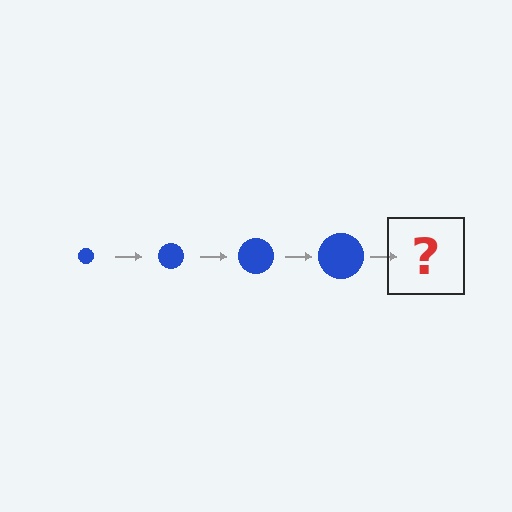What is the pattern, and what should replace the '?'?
The pattern is that the circle gets progressively larger each step. The '?' should be a blue circle, larger than the previous one.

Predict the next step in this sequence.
The next step is a blue circle, larger than the previous one.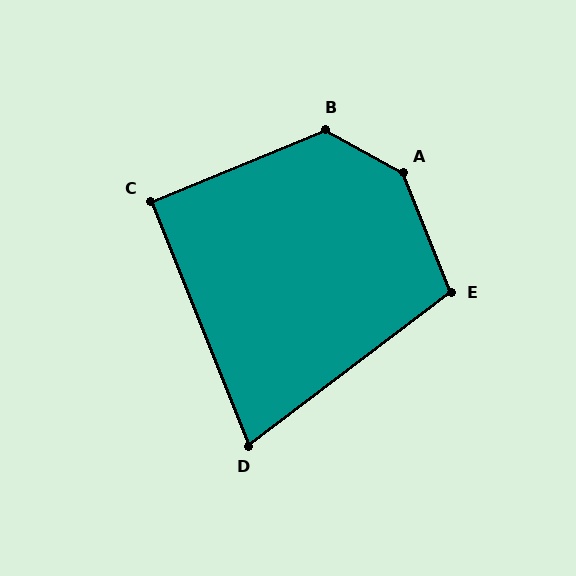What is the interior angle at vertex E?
Approximately 105 degrees (obtuse).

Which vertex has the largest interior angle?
A, at approximately 141 degrees.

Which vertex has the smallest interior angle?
D, at approximately 75 degrees.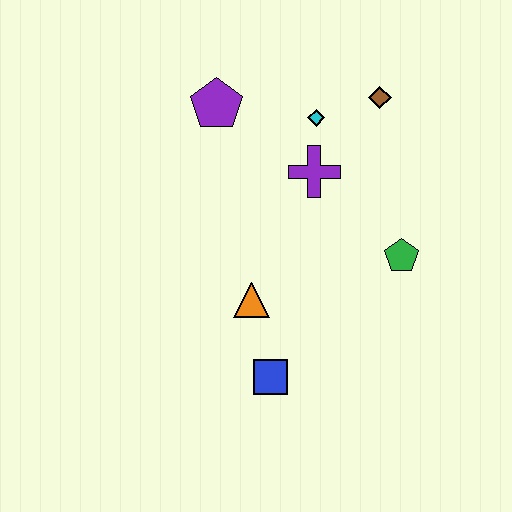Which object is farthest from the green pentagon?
The purple pentagon is farthest from the green pentagon.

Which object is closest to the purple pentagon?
The cyan diamond is closest to the purple pentagon.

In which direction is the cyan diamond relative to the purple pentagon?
The cyan diamond is to the right of the purple pentagon.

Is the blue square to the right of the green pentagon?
No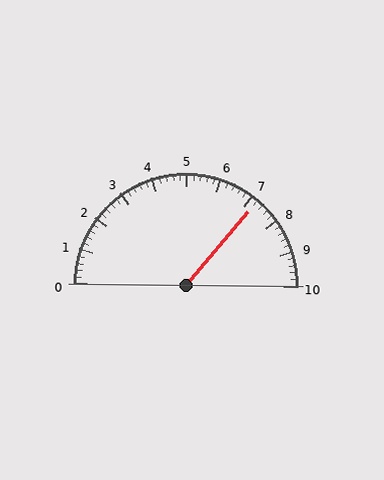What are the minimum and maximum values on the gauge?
The gauge ranges from 0 to 10.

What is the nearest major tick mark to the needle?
The nearest major tick mark is 7.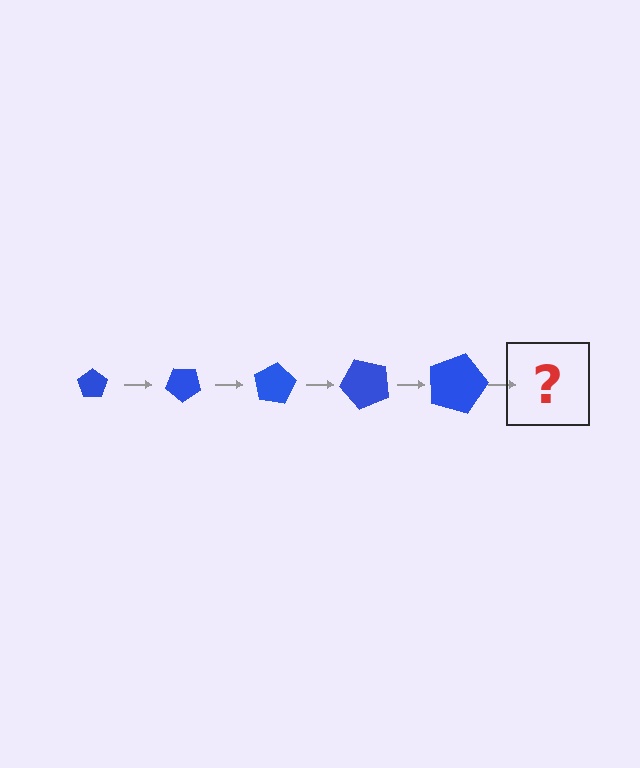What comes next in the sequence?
The next element should be a pentagon, larger than the previous one and rotated 200 degrees from the start.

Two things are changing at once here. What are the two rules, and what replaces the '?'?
The two rules are that the pentagon grows larger each step and it rotates 40 degrees each step. The '?' should be a pentagon, larger than the previous one and rotated 200 degrees from the start.